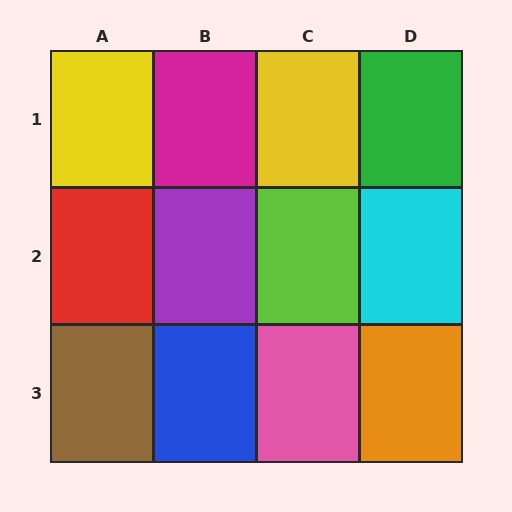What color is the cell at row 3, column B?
Blue.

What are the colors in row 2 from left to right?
Red, purple, lime, cyan.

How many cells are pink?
1 cell is pink.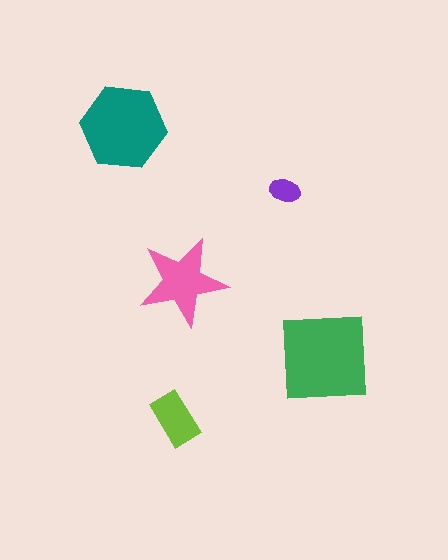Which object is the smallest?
The purple ellipse.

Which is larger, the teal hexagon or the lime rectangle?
The teal hexagon.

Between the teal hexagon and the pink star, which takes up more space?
The teal hexagon.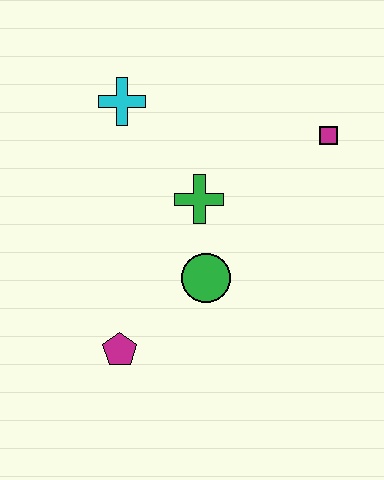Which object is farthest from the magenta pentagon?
The magenta square is farthest from the magenta pentagon.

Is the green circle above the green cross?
No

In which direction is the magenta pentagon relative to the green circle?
The magenta pentagon is to the left of the green circle.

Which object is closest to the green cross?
The green circle is closest to the green cross.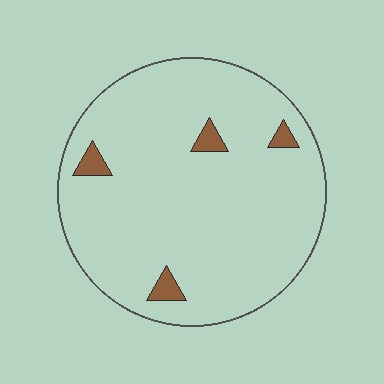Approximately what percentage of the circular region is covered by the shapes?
Approximately 5%.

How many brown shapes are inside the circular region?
4.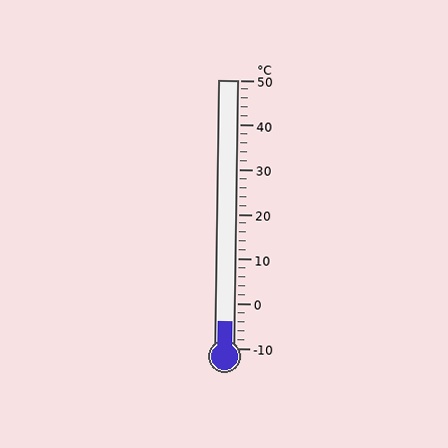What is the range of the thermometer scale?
The thermometer scale ranges from -10°C to 50°C.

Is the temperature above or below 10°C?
The temperature is below 10°C.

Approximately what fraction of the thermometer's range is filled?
The thermometer is filled to approximately 10% of its range.